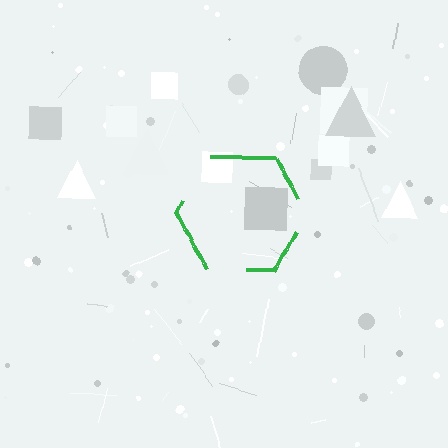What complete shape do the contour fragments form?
The contour fragments form a hexagon.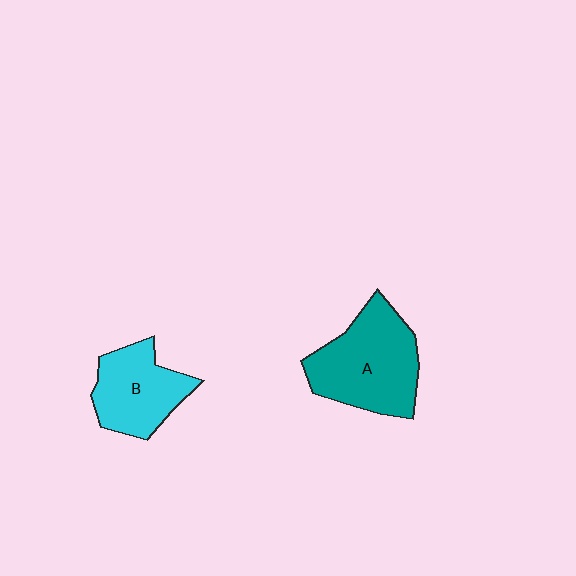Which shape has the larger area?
Shape A (teal).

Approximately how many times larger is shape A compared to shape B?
Approximately 1.4 times.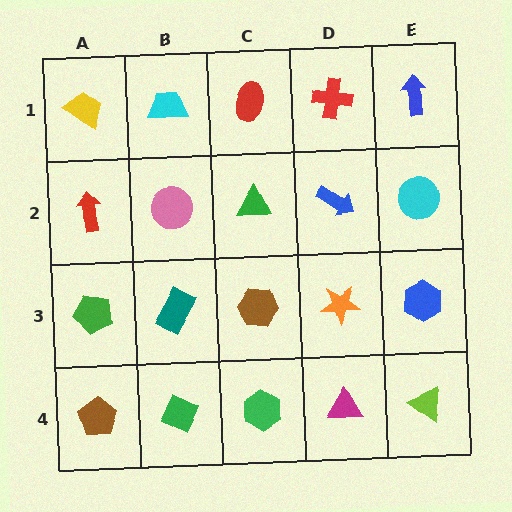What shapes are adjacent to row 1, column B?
A pink circle (row 2, column B), a yellow trapezoid (row 1, column A), a red ellipse (row 1, column C).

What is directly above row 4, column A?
A green pentagon.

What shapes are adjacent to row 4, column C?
A brown hexagon (row 3, column C), a green diamond (row 4, column B), a magenta triangle (row 4, column D).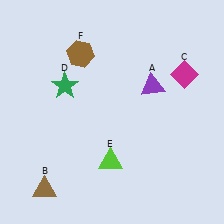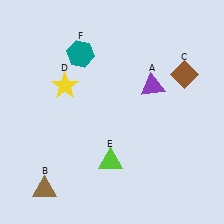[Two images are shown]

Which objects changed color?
C changed from magenta to brown. D changed from green to yellow. F changed from brown to teal.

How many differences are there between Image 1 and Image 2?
There are 3 differences between the two images.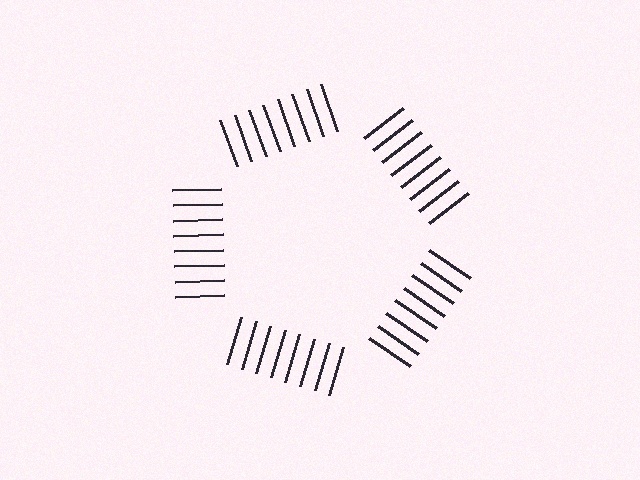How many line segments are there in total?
40 — 8 along each of the 5 edges.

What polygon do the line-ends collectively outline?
An illusory pentagon — the line segments terminate on its edges but no continuous stroke is drawn.